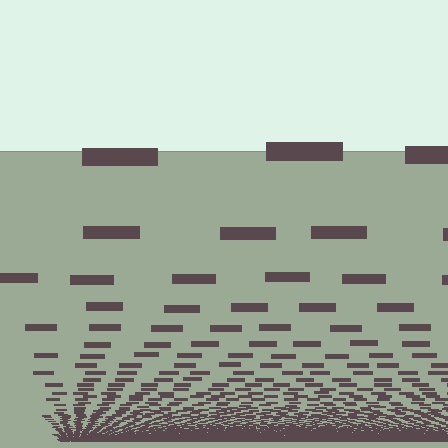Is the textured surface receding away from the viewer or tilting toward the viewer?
The surface appears to tilt toward the viewer. Texture elements get larger and sparser toward the top.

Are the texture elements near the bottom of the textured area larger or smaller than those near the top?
Smaller. The gradient is inverted — elements near the bottom are smaller and denser.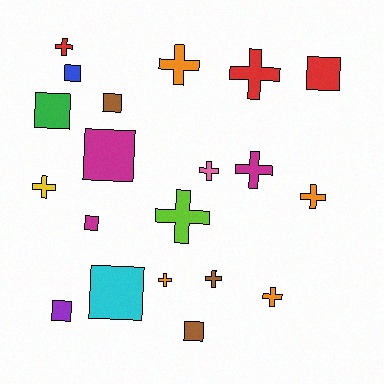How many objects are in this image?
There are 20 objects.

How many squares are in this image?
There are 9 squares.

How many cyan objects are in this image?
There is 1 cyan object.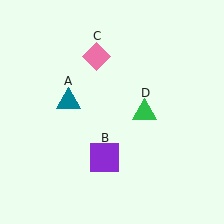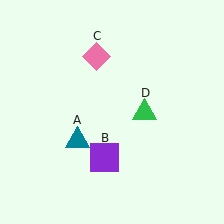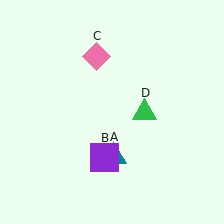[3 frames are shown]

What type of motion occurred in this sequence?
The teal triangle (object A) rotated counterclockwise around the center of the scene.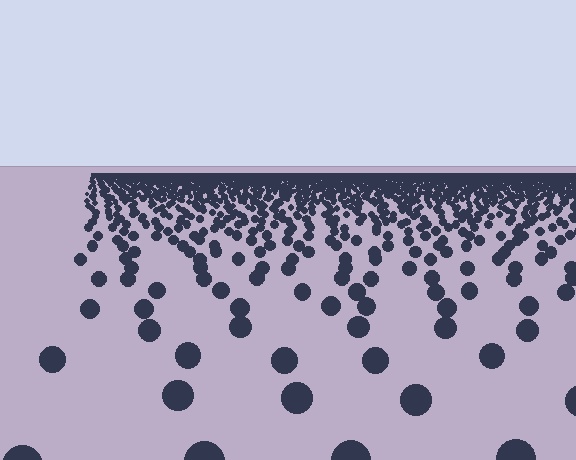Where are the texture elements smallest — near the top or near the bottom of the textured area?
Near the top.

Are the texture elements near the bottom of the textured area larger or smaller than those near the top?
Larger. Near the bottom, elements are closer to the viewer and appear at a bigger on-screen size.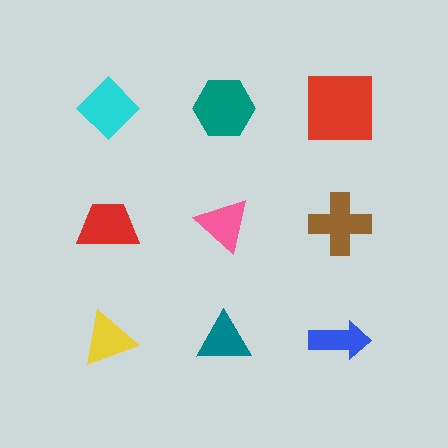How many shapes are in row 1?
3 shapes.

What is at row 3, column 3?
A blue arrow.